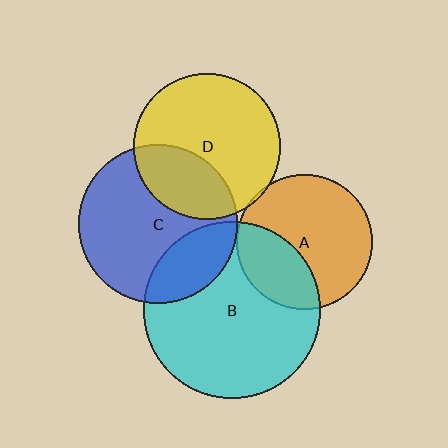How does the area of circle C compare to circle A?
Approximately 1.4 times.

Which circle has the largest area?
Circle B (cyan).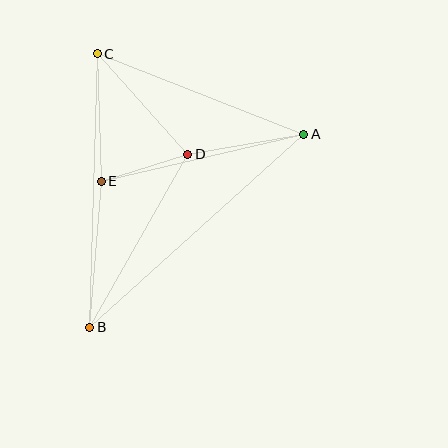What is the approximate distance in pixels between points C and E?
The distance between C and E is approximately 128 pixels.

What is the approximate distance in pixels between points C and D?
The distance between C and D is approximately 135 pixels.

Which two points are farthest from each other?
Points A and B are farthest from each other.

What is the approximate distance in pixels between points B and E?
The distance between B and E is approximately 146 pixels.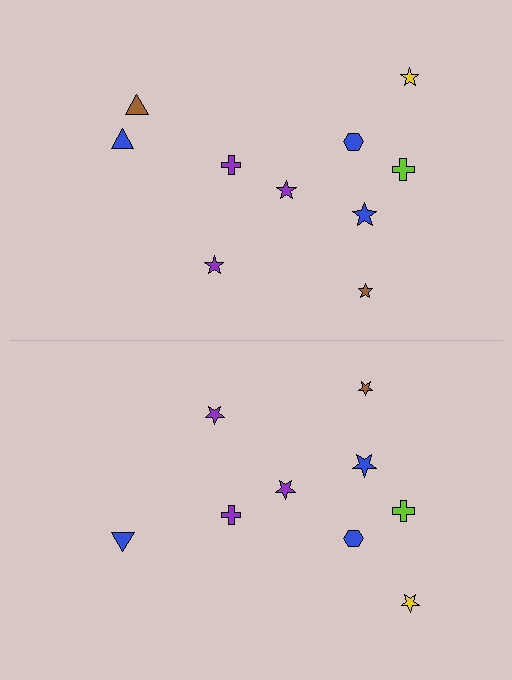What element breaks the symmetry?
A brown triangle is missing from the bottom side.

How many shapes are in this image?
There are 19 shapes in this image.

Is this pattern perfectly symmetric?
No, the pattern is not perfectly symmetric. A brown triangle is missing from the bottom side.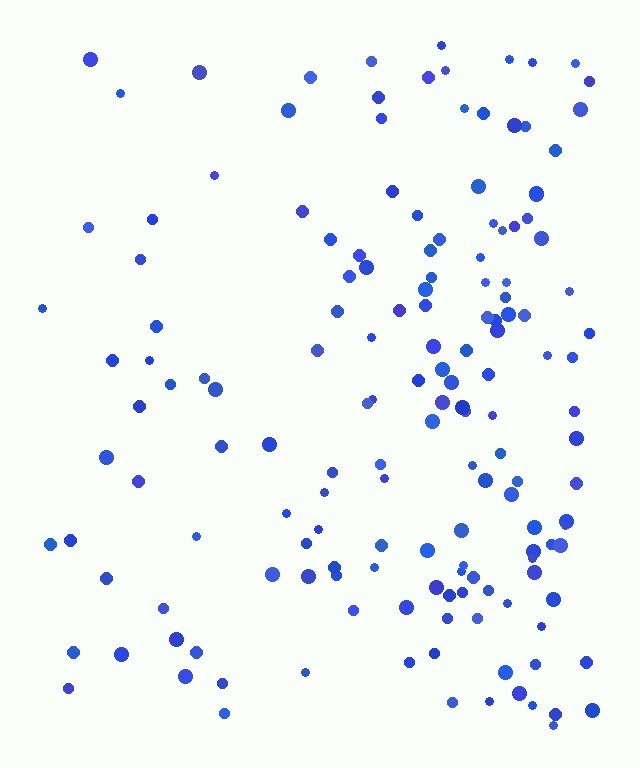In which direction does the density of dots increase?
From left to right, with the right side densest.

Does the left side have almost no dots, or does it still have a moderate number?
Still a moderate number, just noticeably fewer than the right.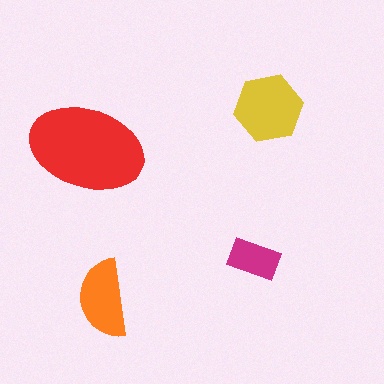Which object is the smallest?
The magenta rectangle.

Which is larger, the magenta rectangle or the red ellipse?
The red ellipse.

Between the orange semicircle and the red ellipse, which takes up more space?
The red ellipse.